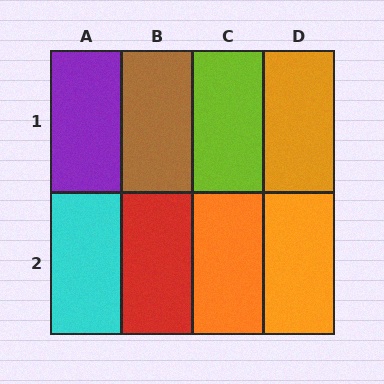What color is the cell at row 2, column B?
Red.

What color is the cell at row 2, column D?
Orange.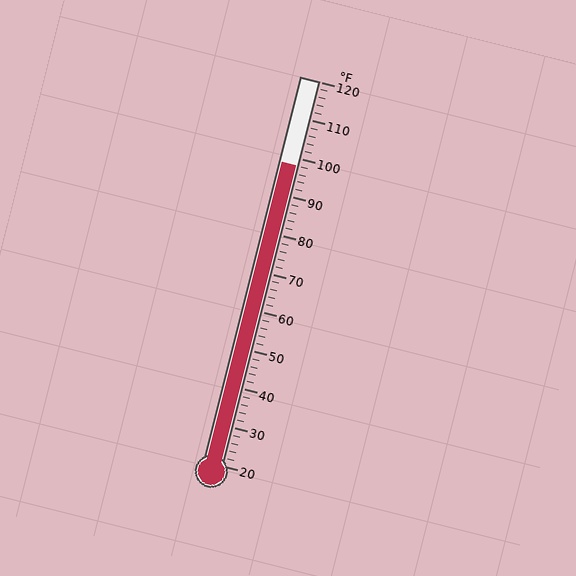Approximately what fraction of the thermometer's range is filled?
The thermometer is filled to approximately 80% of its range.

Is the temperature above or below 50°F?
The temperature is above 50°F.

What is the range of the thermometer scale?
The thermometer scale ranges from 20°F to 120°F.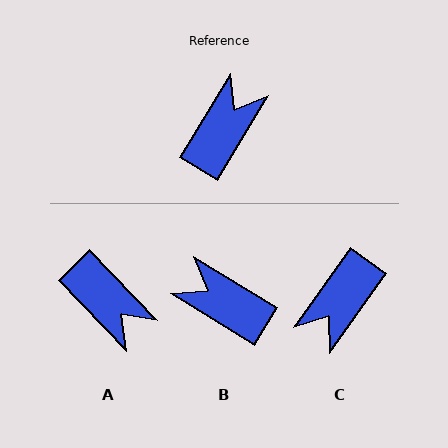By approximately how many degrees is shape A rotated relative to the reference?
Approximately 105 degrees clockwise.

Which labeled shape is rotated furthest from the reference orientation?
C, about 175 degrees away.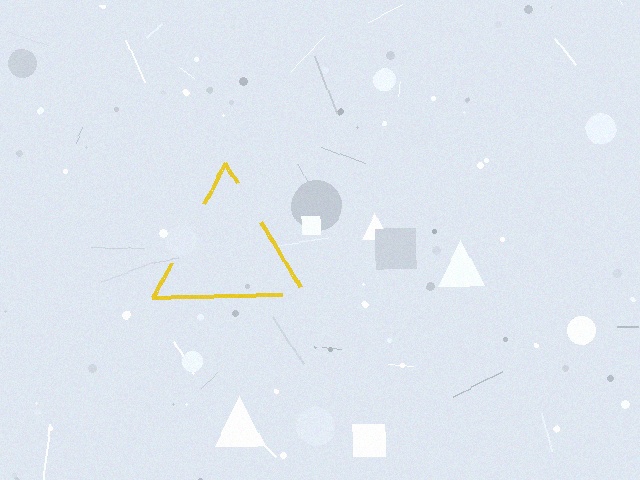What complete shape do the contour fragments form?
The contour fragments form a triangle.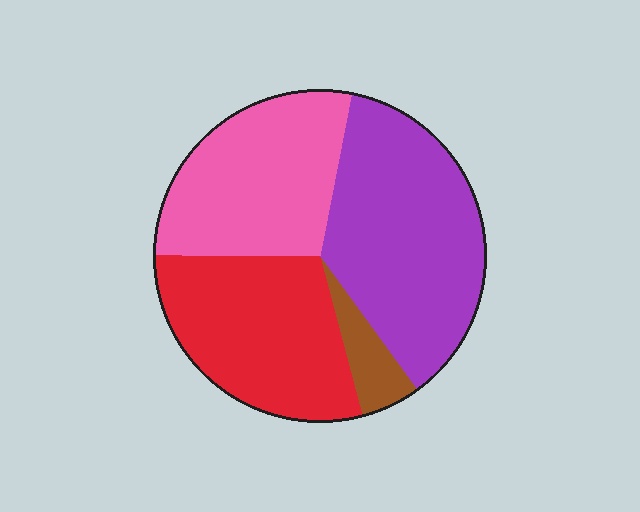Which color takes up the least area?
Brown, at roughly 5%.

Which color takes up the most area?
Purple, at roughly 35%.